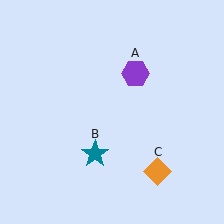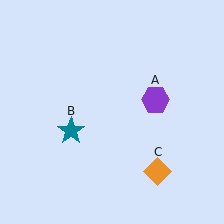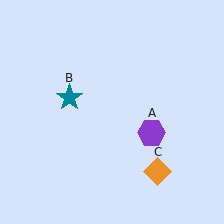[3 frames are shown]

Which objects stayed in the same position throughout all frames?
Orange diamond (object C) remained stationary.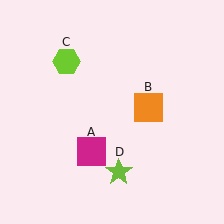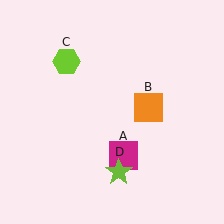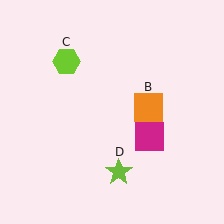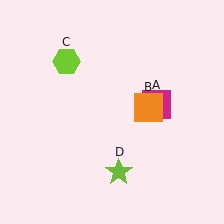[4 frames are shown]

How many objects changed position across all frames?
1 object changed position: magenta square (object A).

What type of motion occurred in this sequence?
The magenta square (object A) rotated counterclockwise around the center of the scene.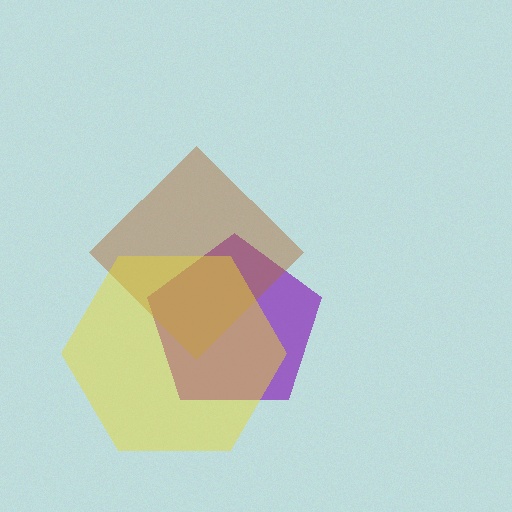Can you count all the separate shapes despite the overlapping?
Yes, there are 3 separate shapes.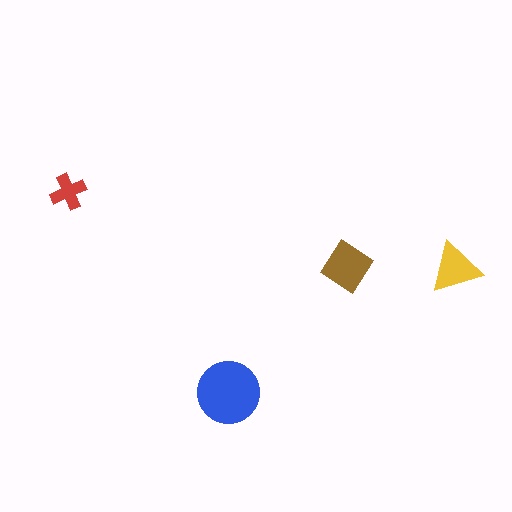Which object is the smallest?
The red cross.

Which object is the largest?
The blue circle.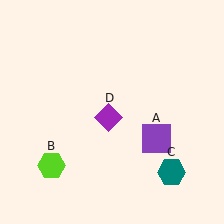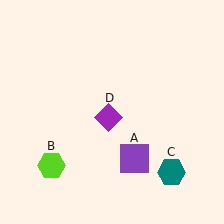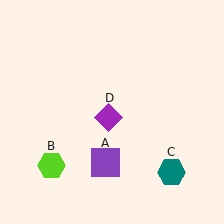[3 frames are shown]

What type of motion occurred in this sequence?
The purple square (object A) rotated clockwise around the center of the scene.